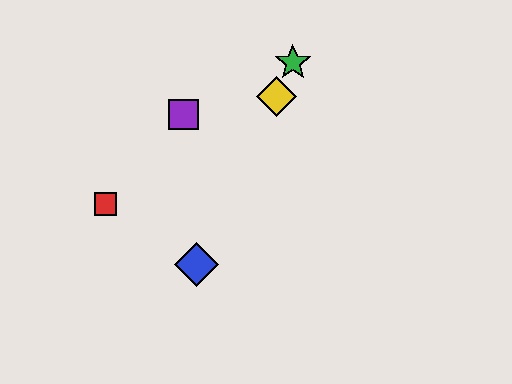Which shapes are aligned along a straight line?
The blue diamond, the green star, the yellow diamond are aligned along a straight line.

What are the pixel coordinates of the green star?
The green star is at (293, 63).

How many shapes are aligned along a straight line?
3 shapes (the blue diamond, the green star, the yellow diamond) are aligned along a straight line.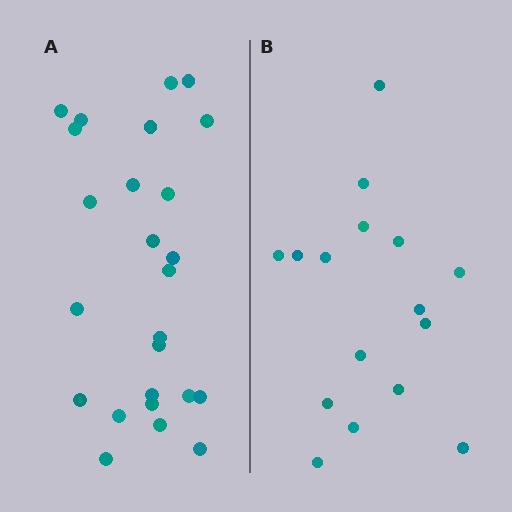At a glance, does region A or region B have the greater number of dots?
Region A (the left region) has more dots.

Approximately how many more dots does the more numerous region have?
Region A has roughly 8 or so more dots than region B.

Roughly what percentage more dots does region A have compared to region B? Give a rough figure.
About 55% more.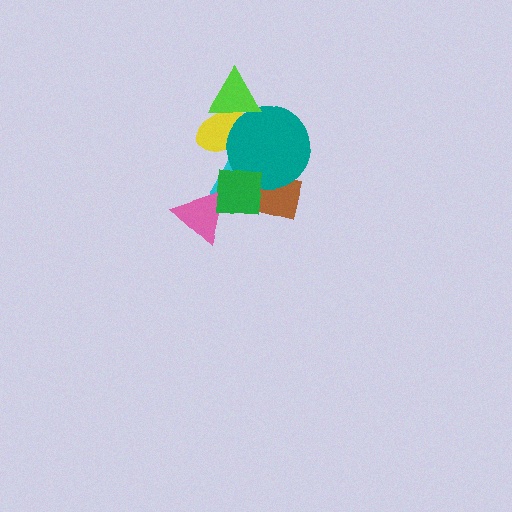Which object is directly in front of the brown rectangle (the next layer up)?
The teal circle is directly in front of the brown rectangle.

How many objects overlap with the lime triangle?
2 objects overlap with the lime triangle.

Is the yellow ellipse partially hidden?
Yes, it is partially covered by another shape.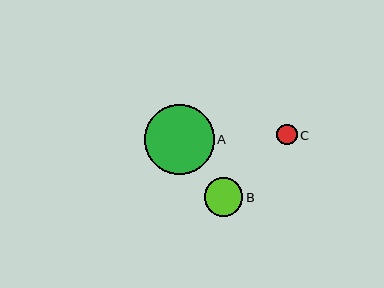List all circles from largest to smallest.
From largest to smallest: A, B, C.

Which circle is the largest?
Circle A is the largest with a size of approximately 70 pixels.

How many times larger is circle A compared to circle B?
Circle A is approximately 1.8 times the size of circle B.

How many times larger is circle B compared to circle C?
Circle B is approximately 1.8 times the size of circle C.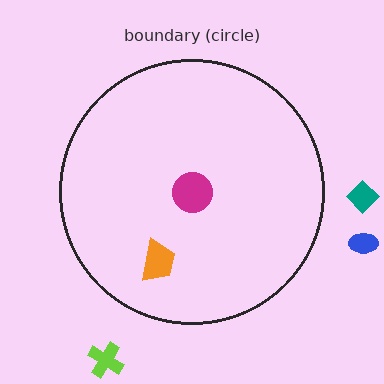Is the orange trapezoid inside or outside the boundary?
Inside.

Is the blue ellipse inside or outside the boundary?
Outside.